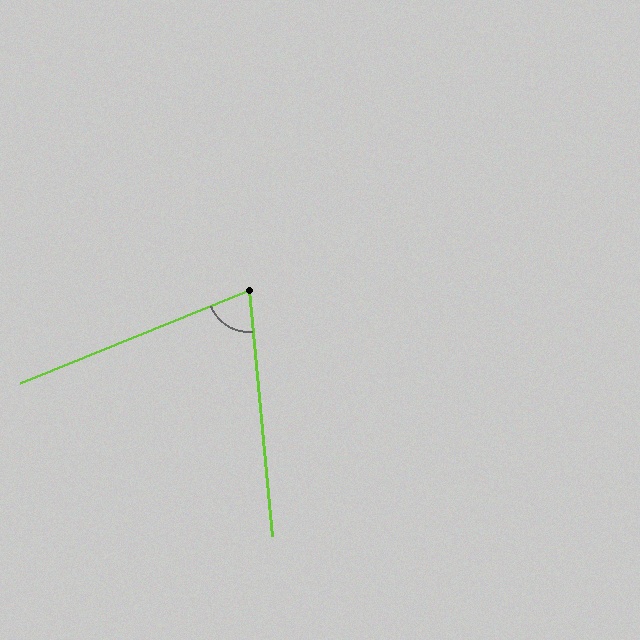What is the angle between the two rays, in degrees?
Approximately 74 degrees.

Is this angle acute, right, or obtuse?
It is acute.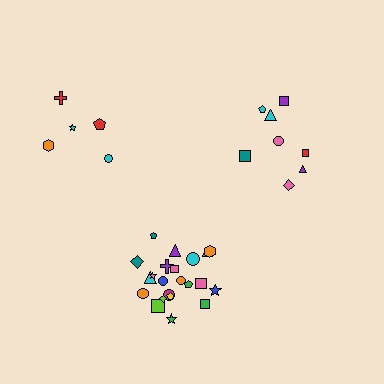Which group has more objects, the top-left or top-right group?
The top-right group.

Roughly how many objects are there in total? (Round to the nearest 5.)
Roughly 35 objects in total.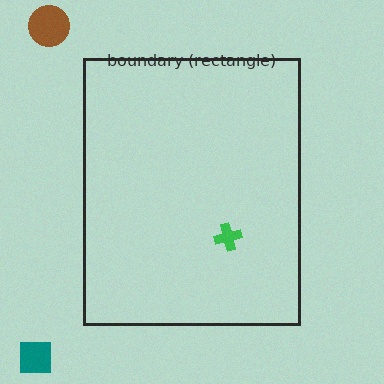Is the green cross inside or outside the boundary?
Inside.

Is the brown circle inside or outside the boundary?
Outside.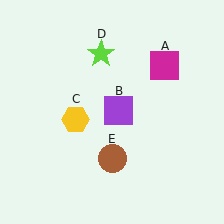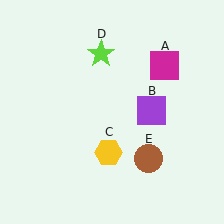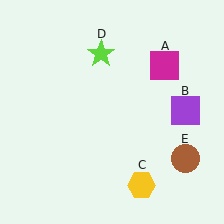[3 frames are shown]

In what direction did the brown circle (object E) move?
The brown circle (object E) moved right.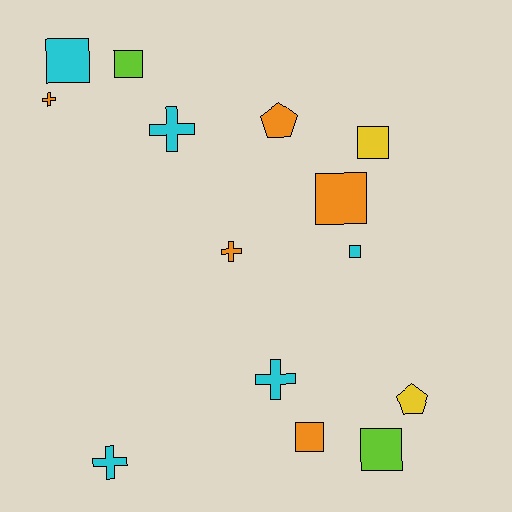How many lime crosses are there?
There are no lime crosses.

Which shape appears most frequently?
Square, with 7 objects.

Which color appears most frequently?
Cyan, with 5 objects.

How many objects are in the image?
There are 14 objects.